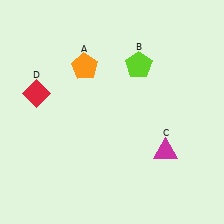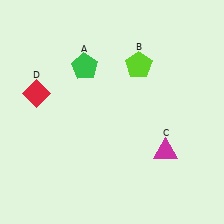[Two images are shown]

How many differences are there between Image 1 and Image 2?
There is 1 difference between the two images.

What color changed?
The pentagon (A) changed from orange in Image 1 to green in Image 2.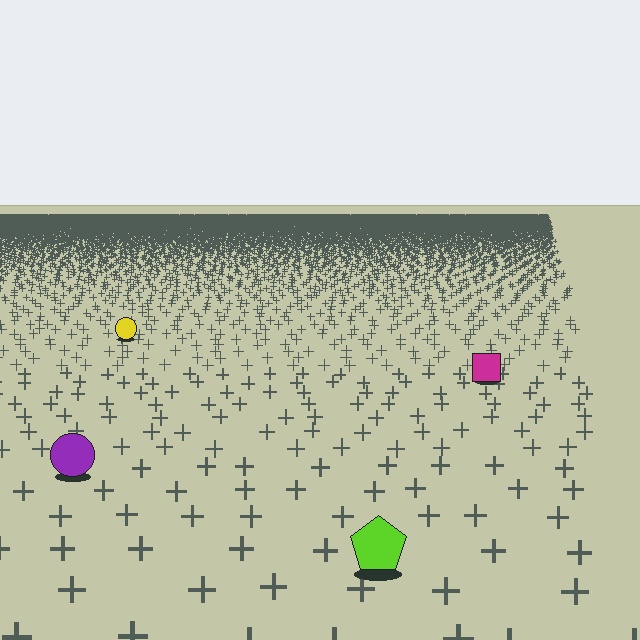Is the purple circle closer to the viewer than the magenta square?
Yes. The purple circle is closer — you can tell from the texture gradient: the ground texture is coarser near it.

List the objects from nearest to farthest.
From nearest to farthest: the lime pentagon, the purple circle, the magenta square, the yellow circle.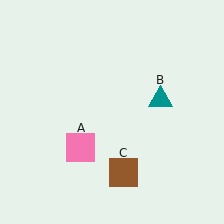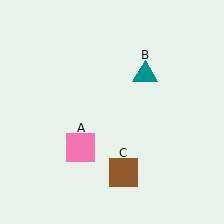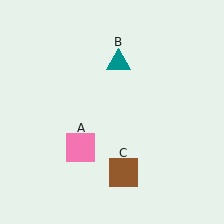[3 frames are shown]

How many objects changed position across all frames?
1 object changed position: teal triangle (object B).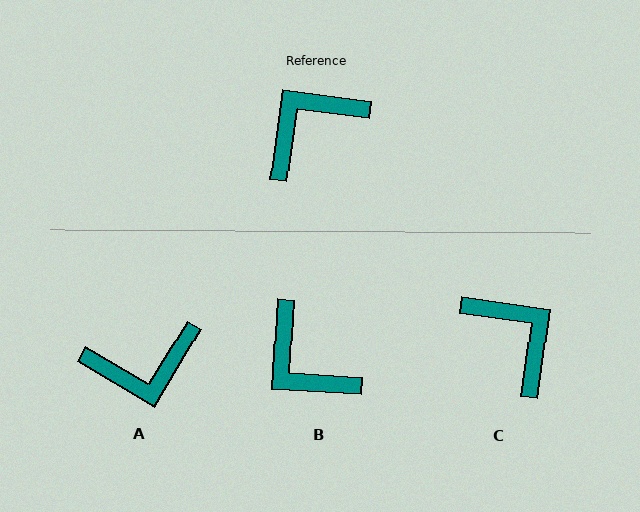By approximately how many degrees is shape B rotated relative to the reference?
Approximately 94 degrees counter-clockwise.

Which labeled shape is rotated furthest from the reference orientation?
A, about 157 degrees away.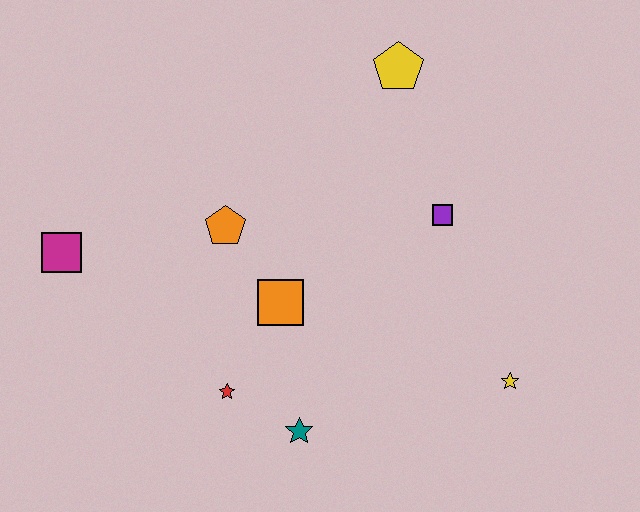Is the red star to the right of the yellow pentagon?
No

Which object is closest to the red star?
The teal star is closest to the red star.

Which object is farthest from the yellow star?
The magenta square is farthest from the yellow star.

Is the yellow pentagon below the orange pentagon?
No